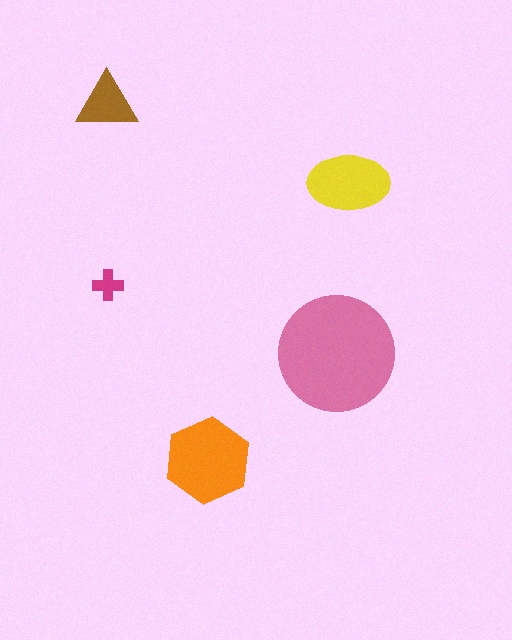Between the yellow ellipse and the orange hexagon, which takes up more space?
The orange hexagon.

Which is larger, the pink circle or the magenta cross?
The pink circle.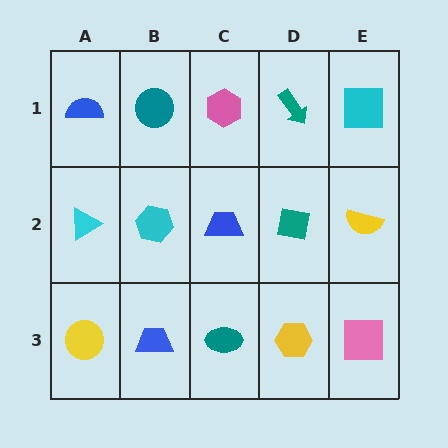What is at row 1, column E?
A cyan square.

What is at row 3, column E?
A pink square.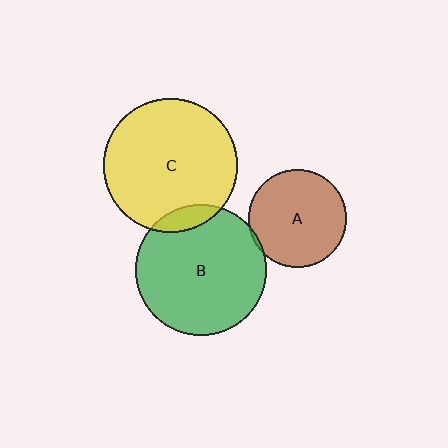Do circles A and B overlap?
Yes.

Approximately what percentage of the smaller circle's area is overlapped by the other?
Approximately 5%.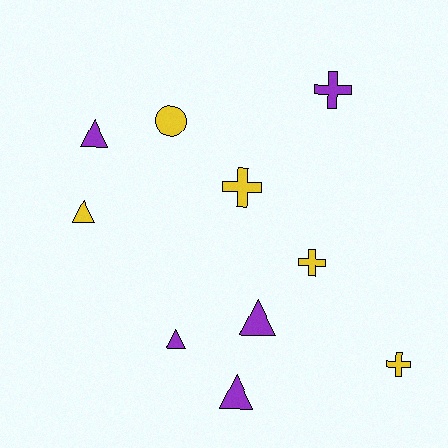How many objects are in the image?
There are 10 objects.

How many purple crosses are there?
There is 1 purple cross.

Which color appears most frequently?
Yellow, with 5 objects.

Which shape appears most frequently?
Triangle, with 5 objects.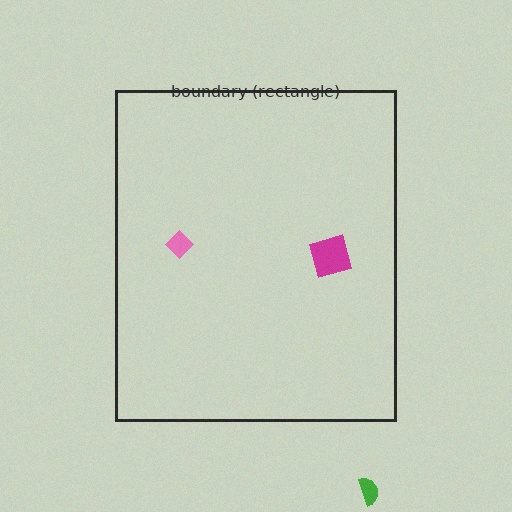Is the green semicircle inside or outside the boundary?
Outside.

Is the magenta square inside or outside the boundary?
Inside.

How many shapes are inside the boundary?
2 inside, 1 outside.